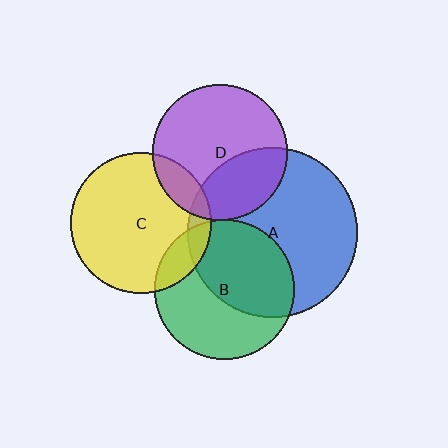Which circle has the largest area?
Circle A (blue).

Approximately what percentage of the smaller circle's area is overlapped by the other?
Approximately 15%.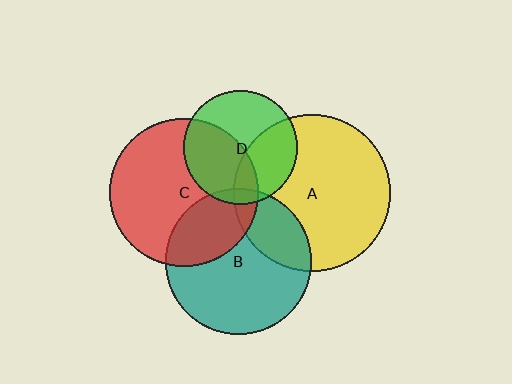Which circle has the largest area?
Circle A (yellow).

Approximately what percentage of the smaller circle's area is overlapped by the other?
Approximately 5%.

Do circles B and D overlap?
Yes.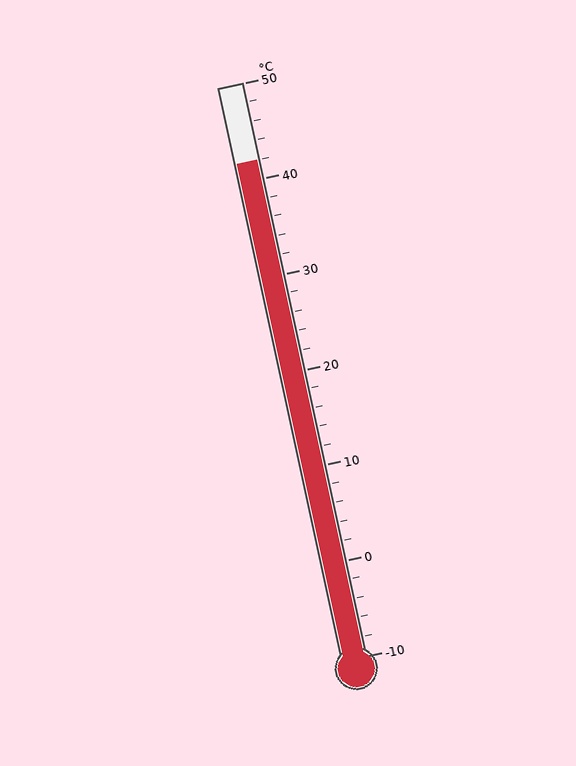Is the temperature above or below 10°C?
The temperature is above 10°C.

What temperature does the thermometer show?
The thermometer shows approximately 42°C.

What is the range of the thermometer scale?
The thermometer scale ranges from -10°C to 50°C.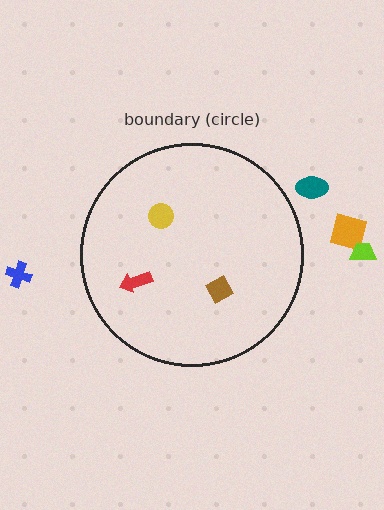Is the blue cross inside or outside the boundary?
Outside.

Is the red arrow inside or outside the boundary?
Inside.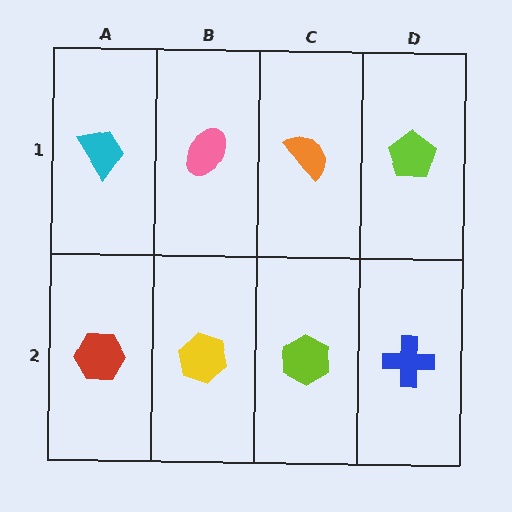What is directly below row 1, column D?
A blue cross.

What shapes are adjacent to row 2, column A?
A cyan trapezoid (row 1, column A), a yellow hexagon (row 2, column B).